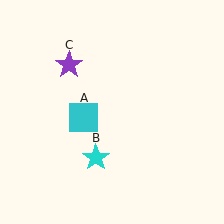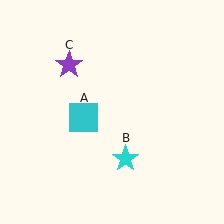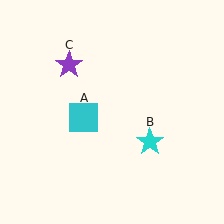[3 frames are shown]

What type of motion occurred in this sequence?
The cyan star (object B) rotated counterclockwise around the center of the scene.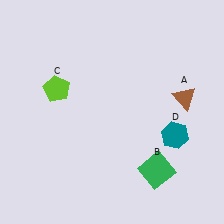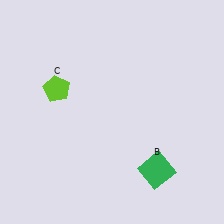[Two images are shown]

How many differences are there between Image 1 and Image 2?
There are 2 differences between the two images.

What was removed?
The brown triangle (A), the teal hexagon (D) were removed in Image 2.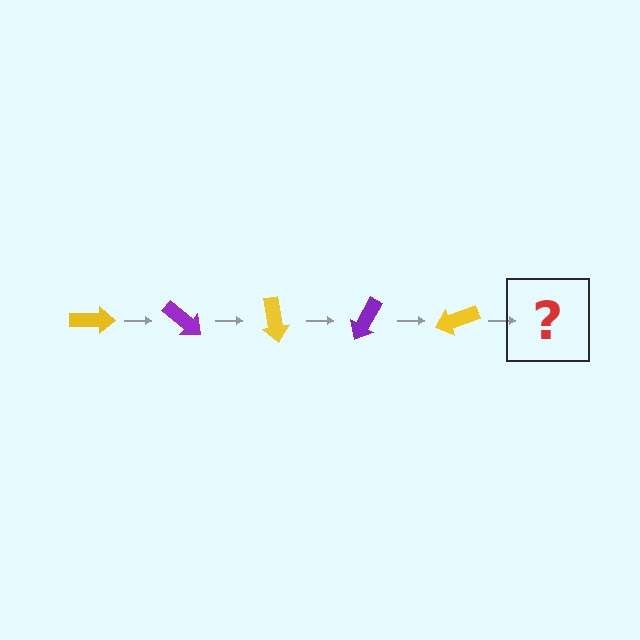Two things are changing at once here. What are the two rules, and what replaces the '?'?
The two rules are that it rotates 40 degrees each step and the color cycles through yellow and purple. The '?' should be a purple arrow, rotated 200 degrees from the start.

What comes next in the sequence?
The next element should be a purple arrow, rotated 200 degrees from the start.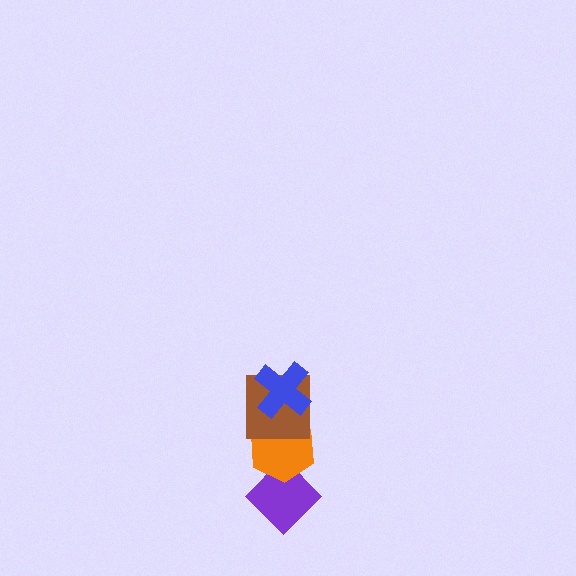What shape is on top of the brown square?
The blue cross is on top of the brown square.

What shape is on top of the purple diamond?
The orange hexagon is on top of the purple diamond.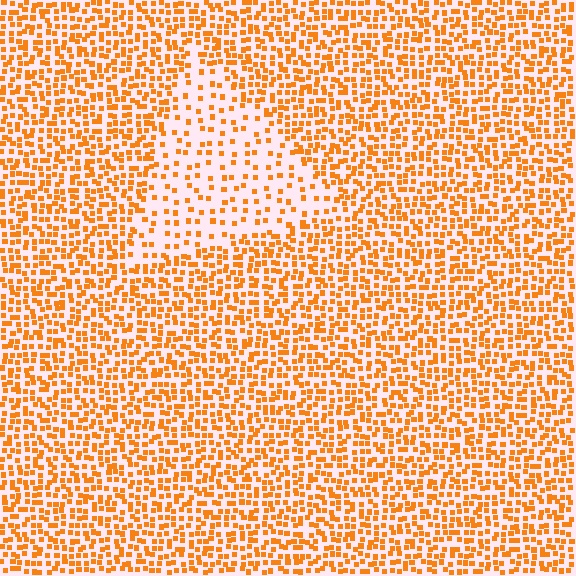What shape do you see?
I see a triangle.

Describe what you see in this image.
The image contains small orange elements arranged at two different densities. A triangle-shaped region is visible where the elements are less densely packed than the surrounding area.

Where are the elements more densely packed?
The elements are more densely packed outside the triangle boundary.